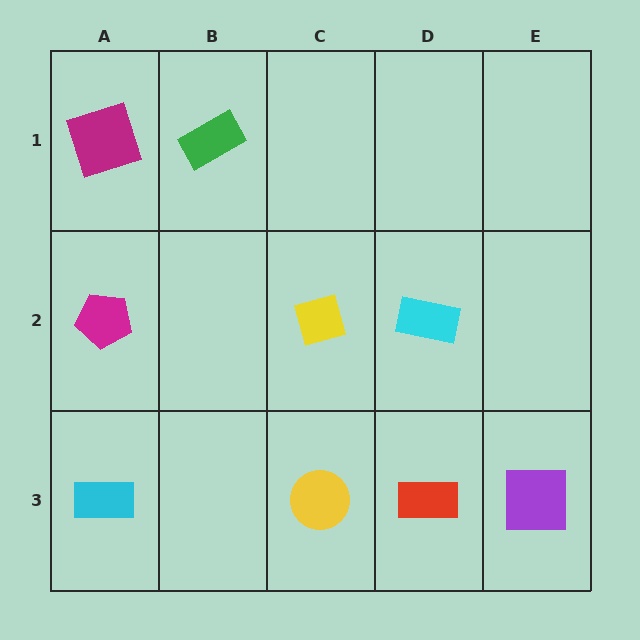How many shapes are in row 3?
4 shapes.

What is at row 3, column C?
A yellow circle.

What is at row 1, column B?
A green rectangle.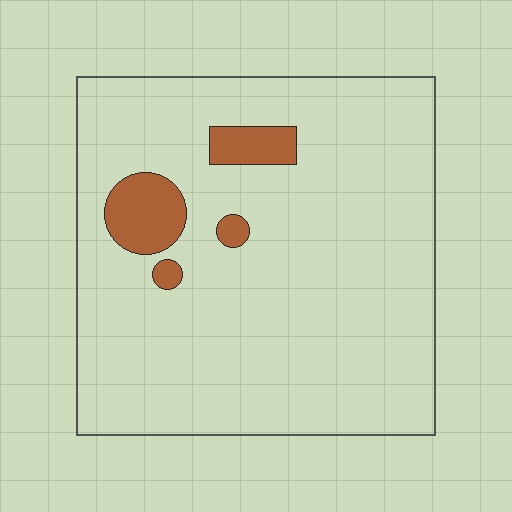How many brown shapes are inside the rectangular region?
4.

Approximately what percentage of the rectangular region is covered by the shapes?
Approximately 10%.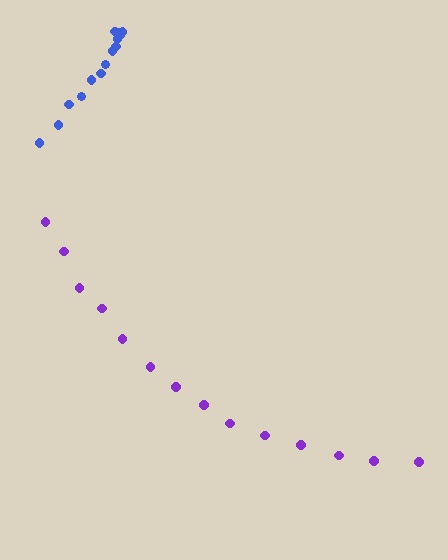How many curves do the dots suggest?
There are 2 distinct paths.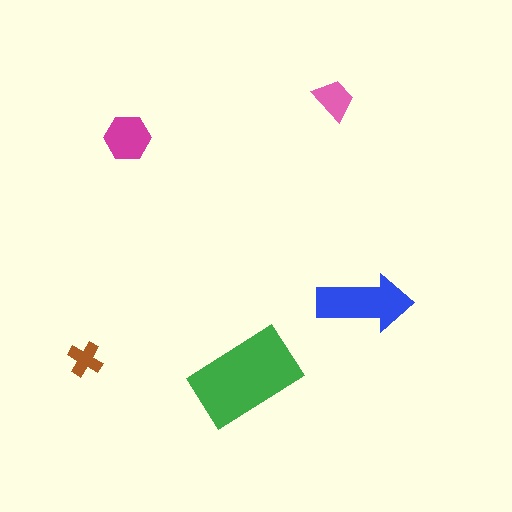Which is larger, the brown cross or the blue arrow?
The blue arrow.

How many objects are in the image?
There are 5 objects in the image.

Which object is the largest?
The green rectangle.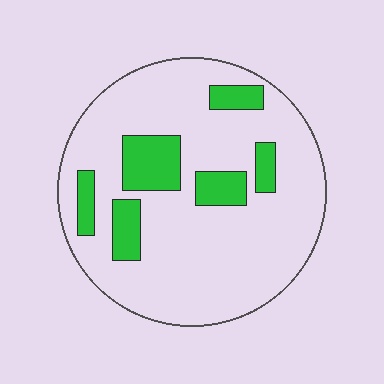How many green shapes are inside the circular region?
6.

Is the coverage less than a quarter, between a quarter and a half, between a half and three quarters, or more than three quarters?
Less than a quarter.